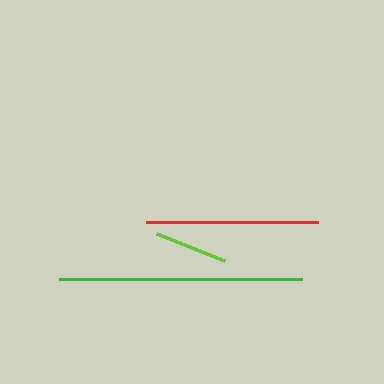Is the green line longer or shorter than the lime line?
The green line is longer than the lime line.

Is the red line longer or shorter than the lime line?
The red line is longer than the lime line.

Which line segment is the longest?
The green line is the longest at approximately 243 pixels.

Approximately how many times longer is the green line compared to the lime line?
The green line is approximately 3.3 times the length of the lime line.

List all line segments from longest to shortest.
From longest to shortest: green, red, lime.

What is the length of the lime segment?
The lime segment is approximately 73 pixels long.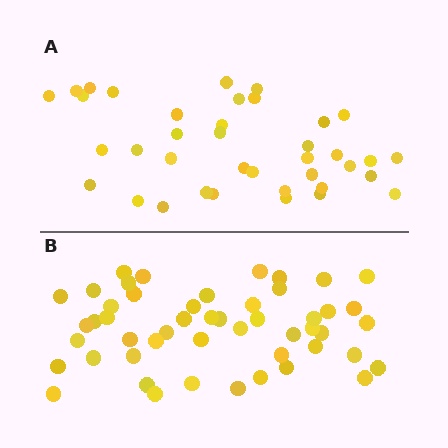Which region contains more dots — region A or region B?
Region B (the bottom region) has more dots.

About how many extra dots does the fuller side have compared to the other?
Region B has roughly 12 or so more dots than region A.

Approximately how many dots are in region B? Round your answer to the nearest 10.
About 50 dots.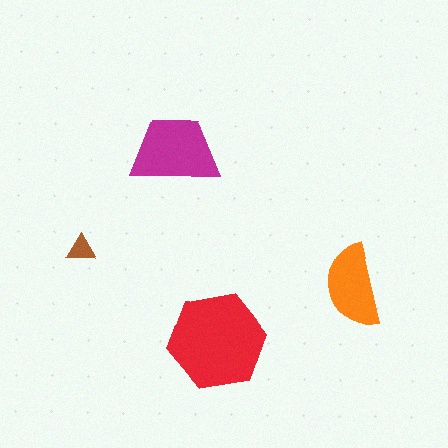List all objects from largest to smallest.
The red hexagon, the magenta trapezoid, the orange semicircle, the brown triangle.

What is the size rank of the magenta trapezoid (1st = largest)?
2nd.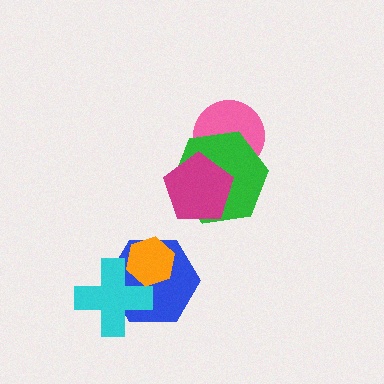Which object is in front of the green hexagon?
The magenta pentagon is in front of the green hexagon.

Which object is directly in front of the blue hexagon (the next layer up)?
The cyan cross is directly in front of the blue hexagon.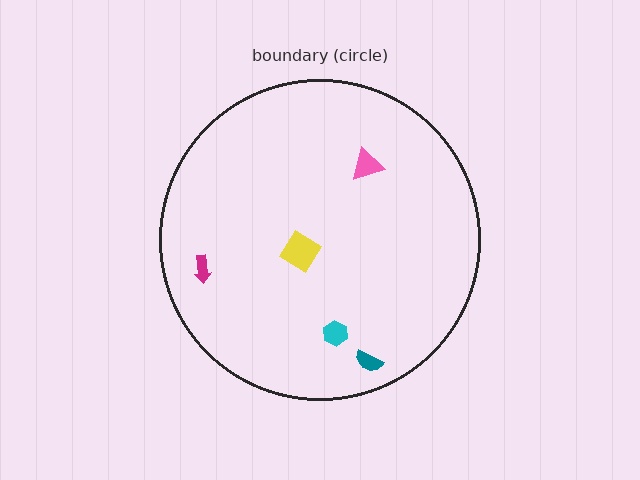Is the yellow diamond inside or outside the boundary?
Inside.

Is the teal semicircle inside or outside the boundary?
Inside.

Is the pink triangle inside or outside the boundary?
Inside.